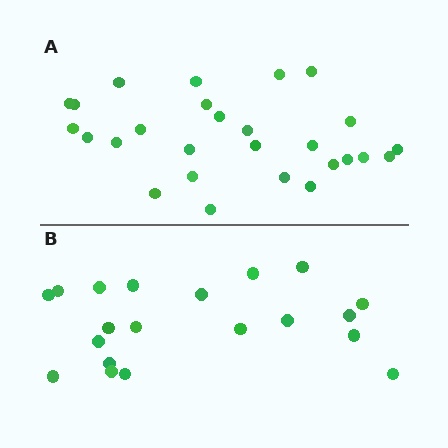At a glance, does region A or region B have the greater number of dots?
Region A (the top region) has more dots.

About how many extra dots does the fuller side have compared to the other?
Region A has roughly 8 or so more dots than region B.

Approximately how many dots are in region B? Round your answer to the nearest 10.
About 20 dots.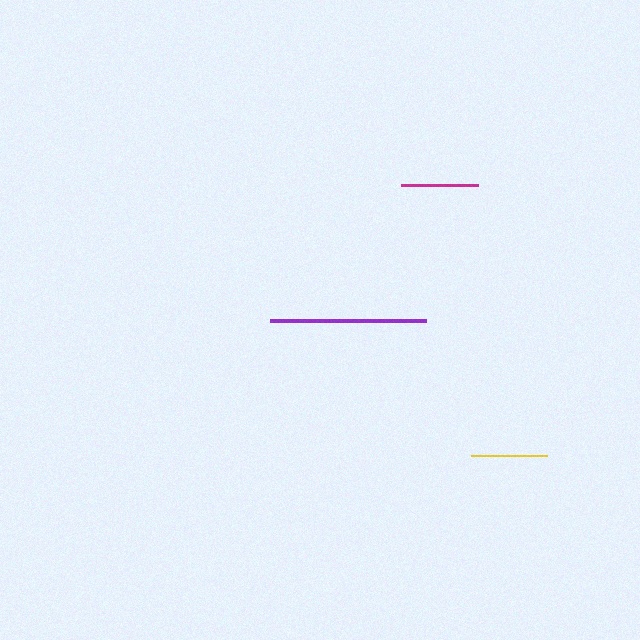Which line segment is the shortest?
The yellow line is the shortest at approximately 75 pixels.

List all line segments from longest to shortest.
From longest to shortest: purple, magenta, yellow.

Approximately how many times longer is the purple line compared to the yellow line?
The purple line is approximately 2.1 times the length of the yellow line.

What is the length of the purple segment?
The purple segment is approximately 156 pixels long.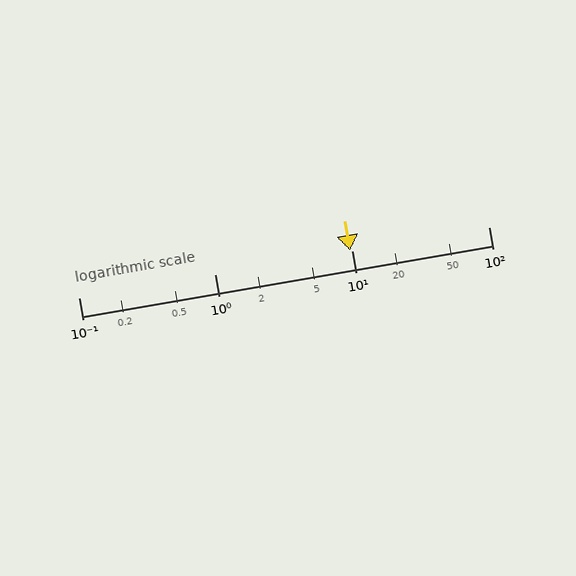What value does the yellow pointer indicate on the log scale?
The pointer indicates approximately 9.7.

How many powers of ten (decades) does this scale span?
The scale spans 3 decades, from 0.1 to 100.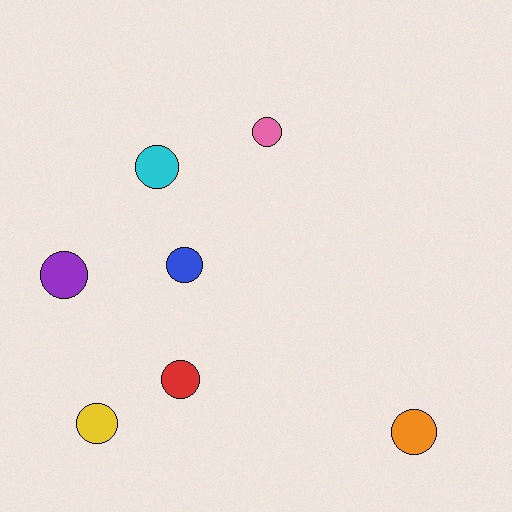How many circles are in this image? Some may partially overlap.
There are 7 circles.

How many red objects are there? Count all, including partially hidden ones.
There is 1 red object.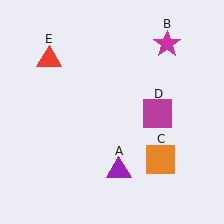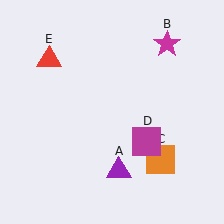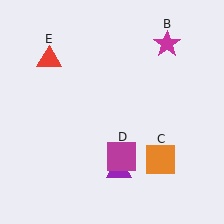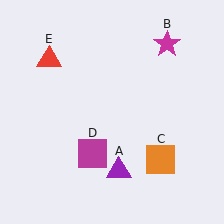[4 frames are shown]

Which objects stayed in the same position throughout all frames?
Purple triangle (object A) and magenta star (object B) and orange square (object C) and red triangle (object E) remained stationary.